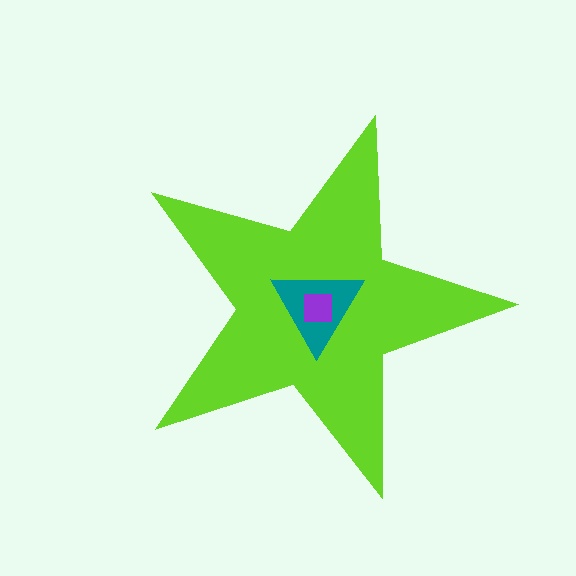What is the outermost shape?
The lime star.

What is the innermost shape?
The purple square.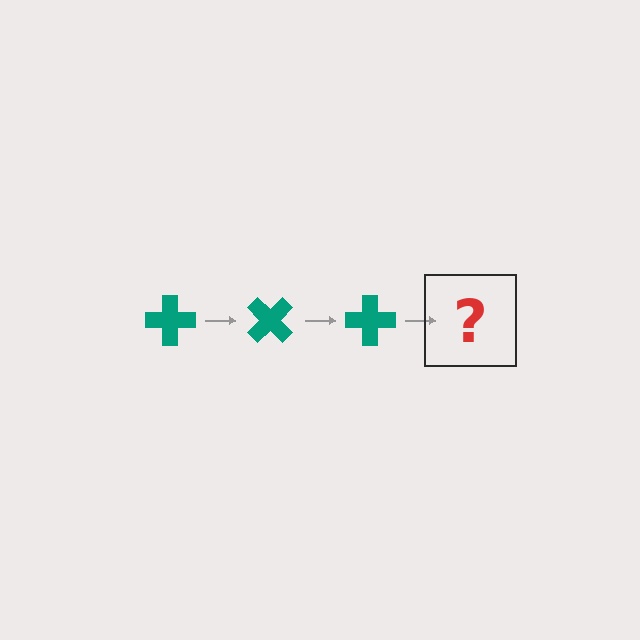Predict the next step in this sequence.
The next step is a teal cross rotated 135 degrees.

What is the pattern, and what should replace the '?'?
The pattern is that the cross rotates 45 degrees each step. The '?' should be a teal cross rotated 135 degrees.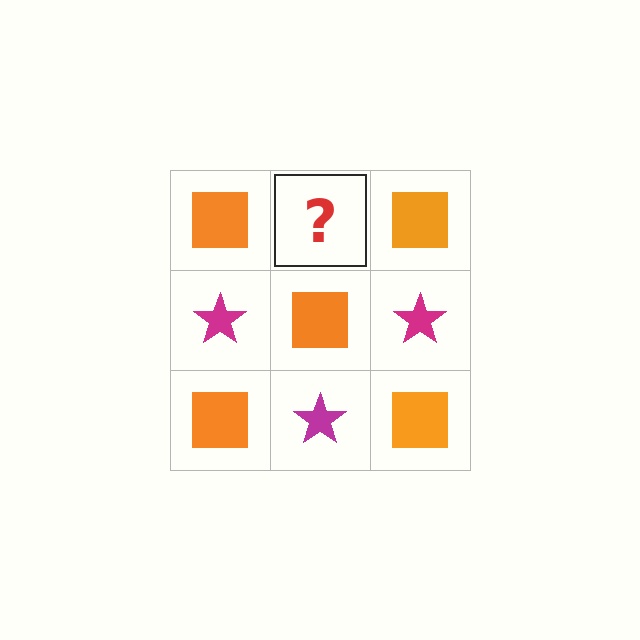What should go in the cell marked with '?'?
The missing cell should contain a magenta star.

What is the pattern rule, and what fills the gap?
The rule is that it alternates orange square and magenta star in a checkerboard pattern. The gap should be filled with a magenta star.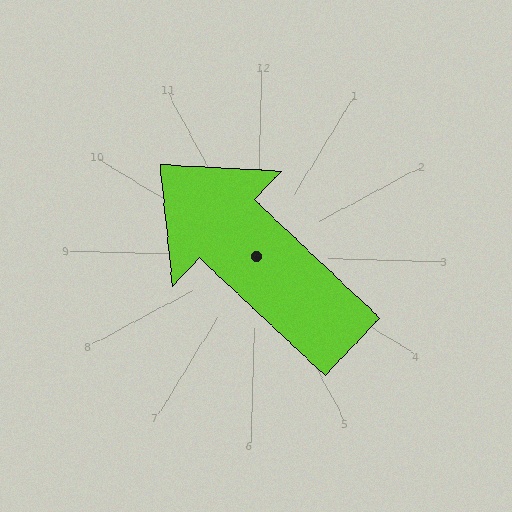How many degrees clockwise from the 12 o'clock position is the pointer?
Approximately 312 degrees.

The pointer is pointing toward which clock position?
Roughly 10 o'clock.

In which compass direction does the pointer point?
Northwest.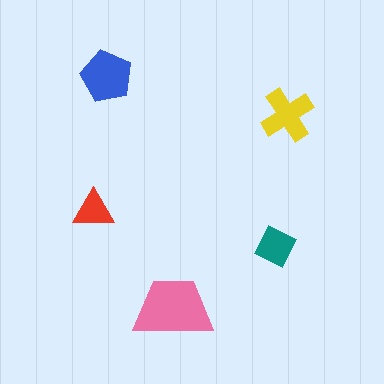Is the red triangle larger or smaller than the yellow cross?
Smaller.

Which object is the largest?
The pink trapezoid.